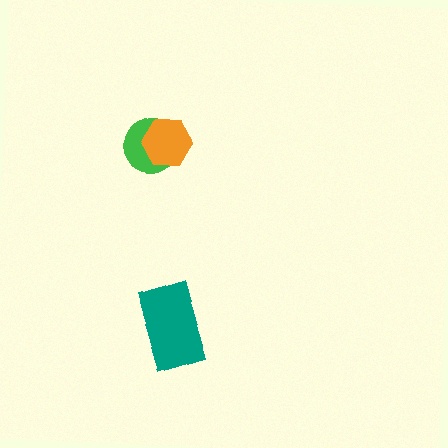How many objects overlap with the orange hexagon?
1 object overlaps with the orange hexagon.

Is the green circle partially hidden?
Yes, it is partially covered by another shape.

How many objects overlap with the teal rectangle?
0 objects overlap with the teal rectangle.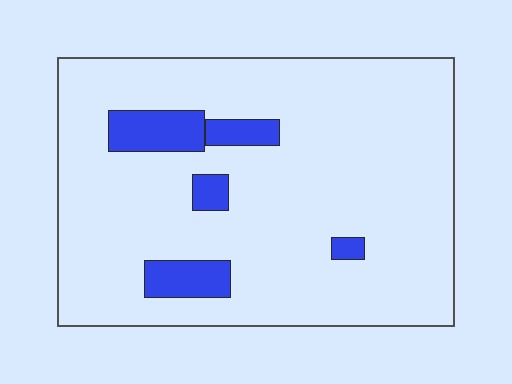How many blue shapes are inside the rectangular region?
5.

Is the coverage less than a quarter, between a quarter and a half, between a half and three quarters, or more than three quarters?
Less than a quarter.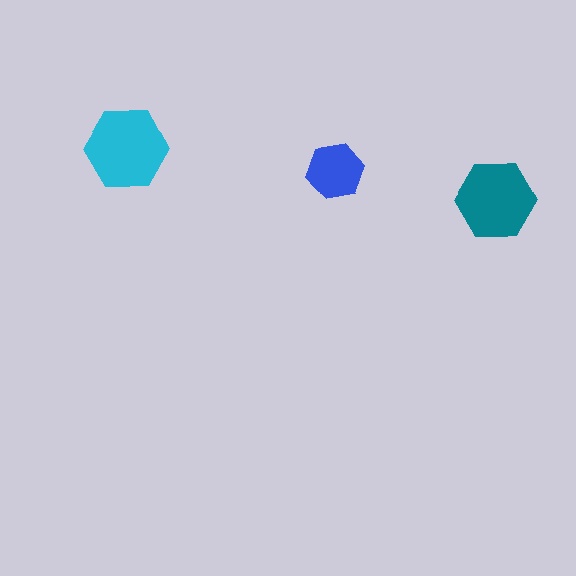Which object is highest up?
The cyan hexagon is topmost.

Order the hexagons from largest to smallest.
the cyan one, the teal one, the blue one.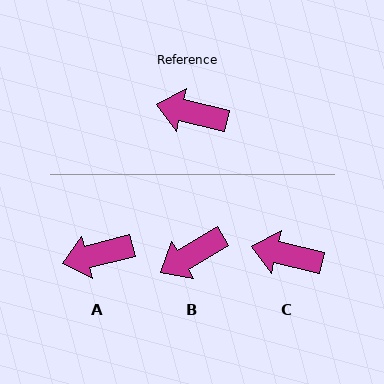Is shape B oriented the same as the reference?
No, it is off by about 44 degrees.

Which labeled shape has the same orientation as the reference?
C.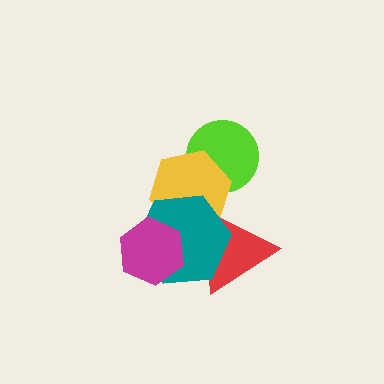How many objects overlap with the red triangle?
2 objects overlap with the red triangle.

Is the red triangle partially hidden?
Yes, it is partially covered by another shape.